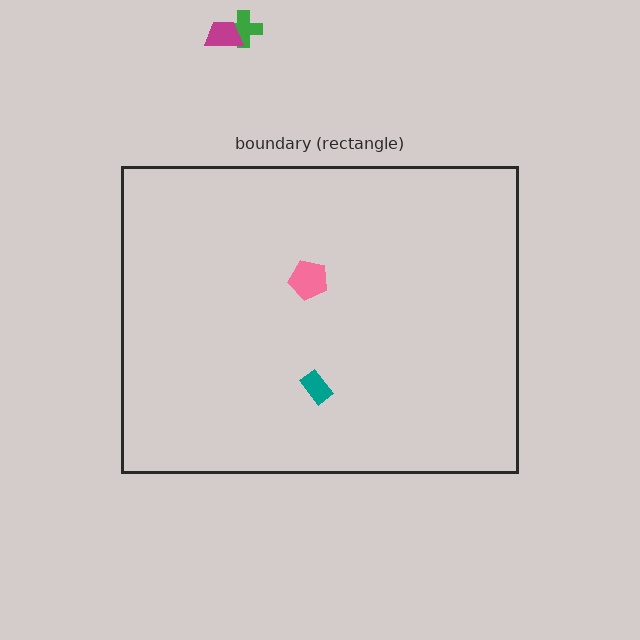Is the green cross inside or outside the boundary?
Outside.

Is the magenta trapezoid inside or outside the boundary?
Outside.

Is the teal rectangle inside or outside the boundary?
Inside.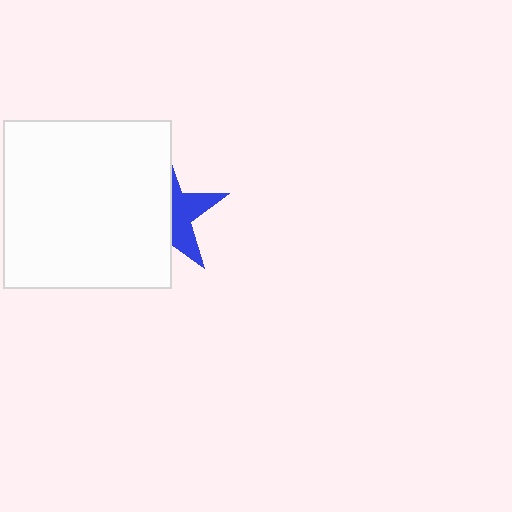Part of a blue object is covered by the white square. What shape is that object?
It is a star.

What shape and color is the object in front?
The object in front is a white square.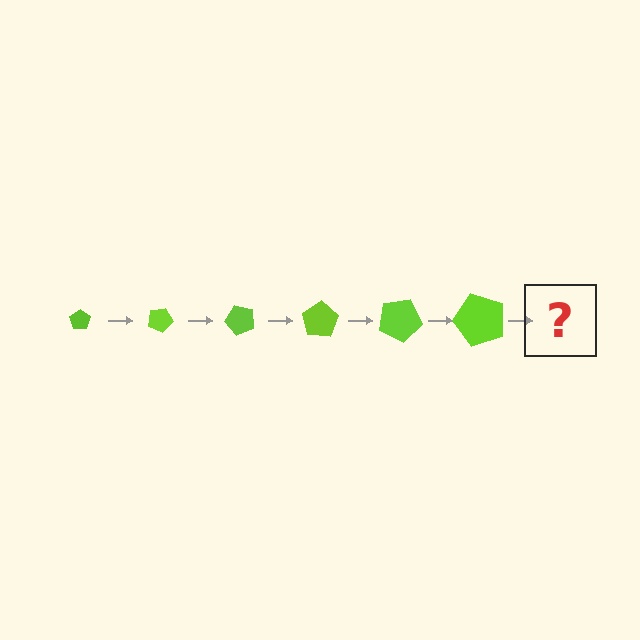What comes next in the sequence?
The next element should be a pentagon, larger than the previous one and rotated 150 degrees from the start.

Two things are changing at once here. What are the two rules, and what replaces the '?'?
The two rules are that the pentagon grows larger each step and it rotates 25 degrees each step. The '?' should be a pentagon, larger than the previous one and rotated 150 degrees from the start.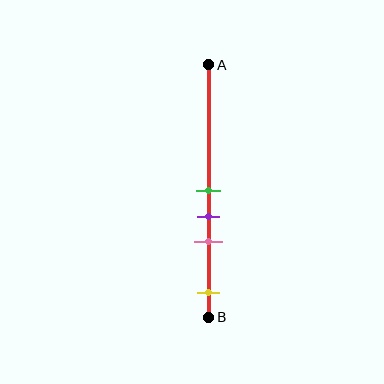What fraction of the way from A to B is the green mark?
The green mark is approximately 50% (0.5) of the way from A to B.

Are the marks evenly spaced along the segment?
No, the marks are not evenly spaced.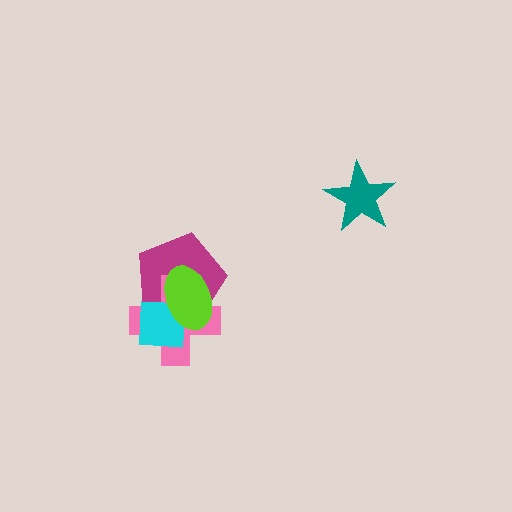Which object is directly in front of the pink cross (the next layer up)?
The cyan square is directly in front of the pink cross.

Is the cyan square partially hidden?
Yes, it is partially covered by another shape.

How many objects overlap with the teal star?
0 objects overlap with the teal star.